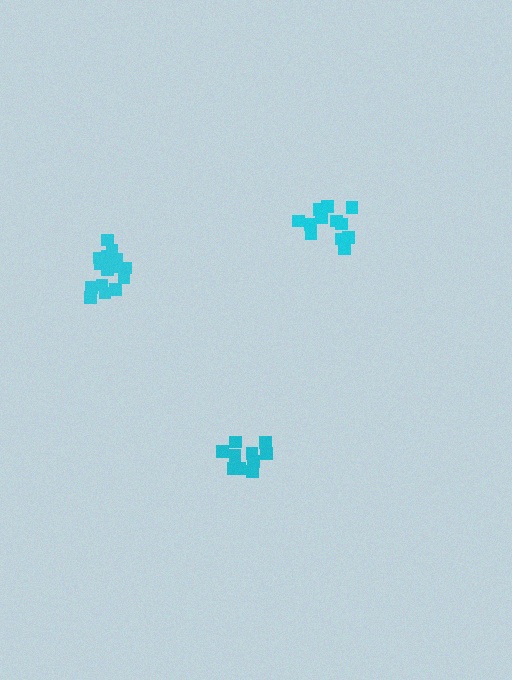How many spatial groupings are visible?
There are 3 spatial groupings.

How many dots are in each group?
Group 1: 13 dots, Group 2: 16 dots, Group 3: 10 dots (39 total).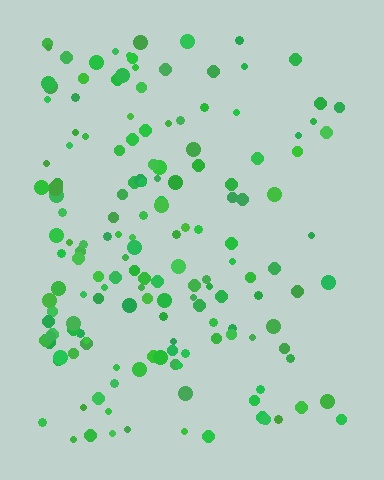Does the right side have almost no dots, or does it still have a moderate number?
Still a moderate number, just noticeably fewer than the left.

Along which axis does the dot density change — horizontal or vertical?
Horizontal.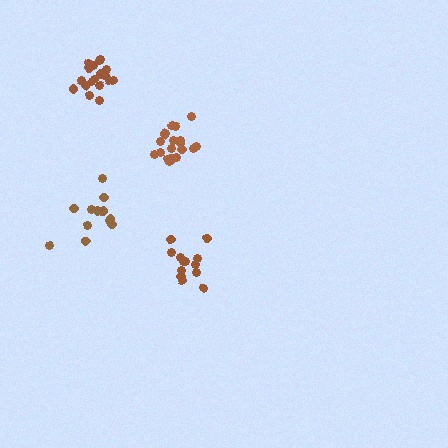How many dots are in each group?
Group 1: 13 dots, Group 2: 13 dots, Group 3: 19 dots, Group 4: 18 dots (63 total).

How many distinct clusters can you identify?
There are 4 distinct clusters.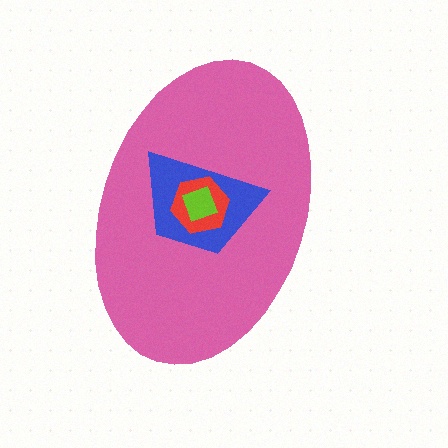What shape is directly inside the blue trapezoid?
The red hexagon.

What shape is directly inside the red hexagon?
The lime diamond.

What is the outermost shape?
The pink ellipse.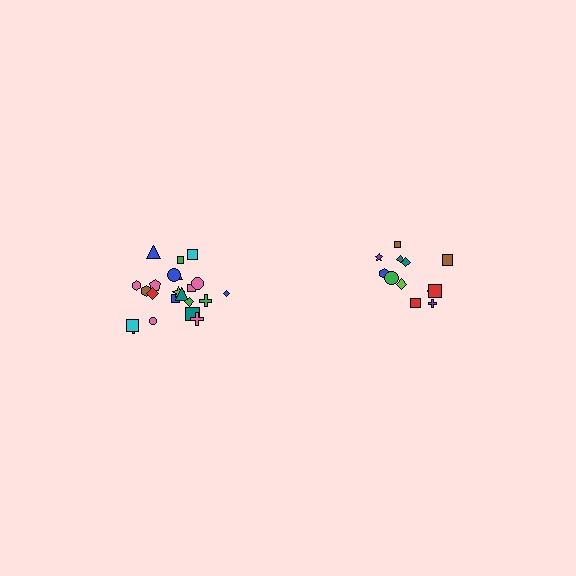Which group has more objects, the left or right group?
The left group.